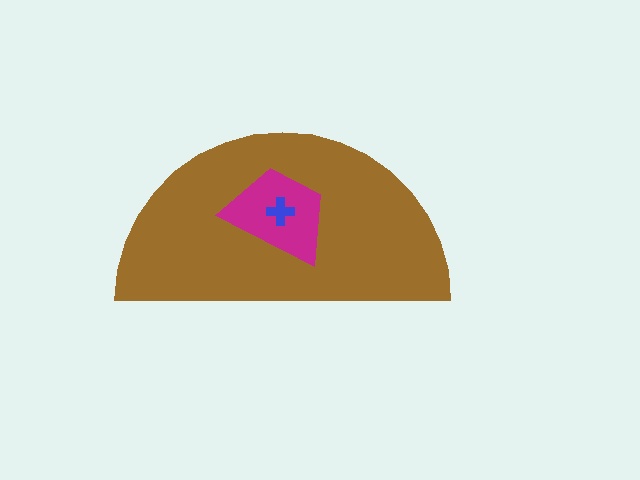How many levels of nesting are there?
3.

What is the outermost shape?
The brown semicircle.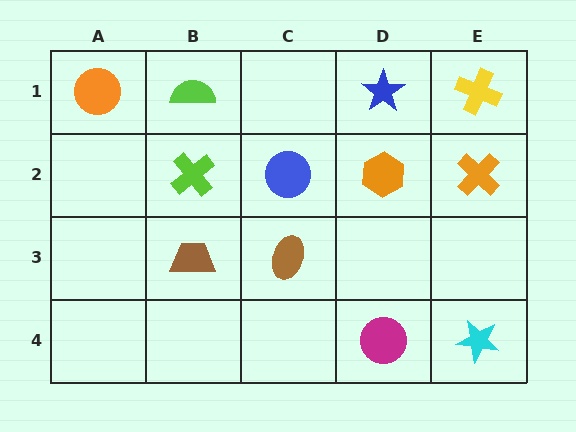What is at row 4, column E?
A cyan star.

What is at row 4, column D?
A magenta circle.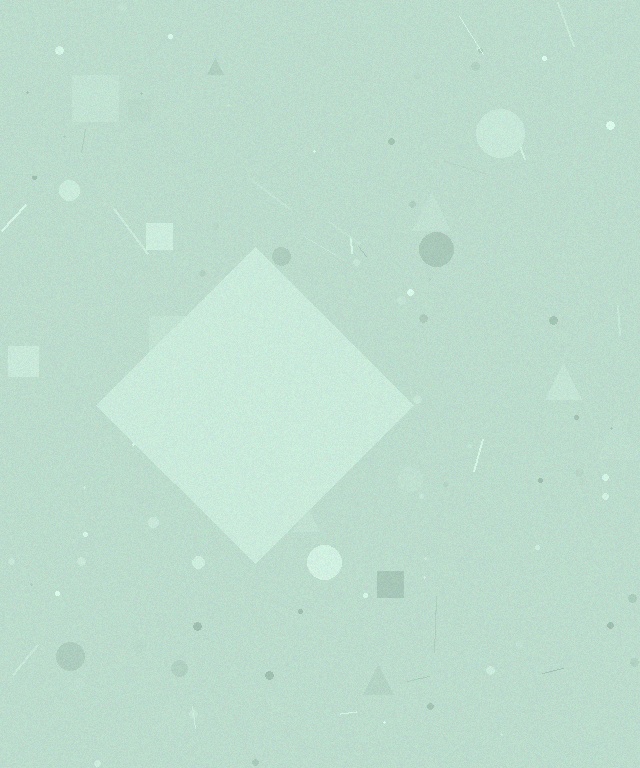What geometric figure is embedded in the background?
A diamond is embedded in the background.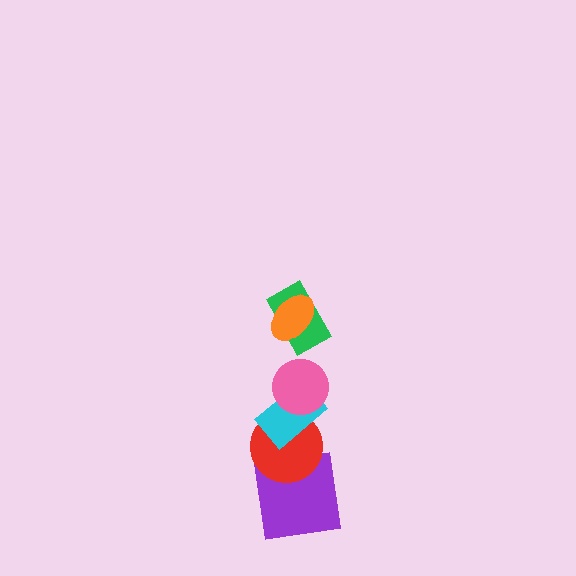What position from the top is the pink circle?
The pink circle is 3rd from the top.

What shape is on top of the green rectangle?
The orange ellipse is on top of the green rectangle.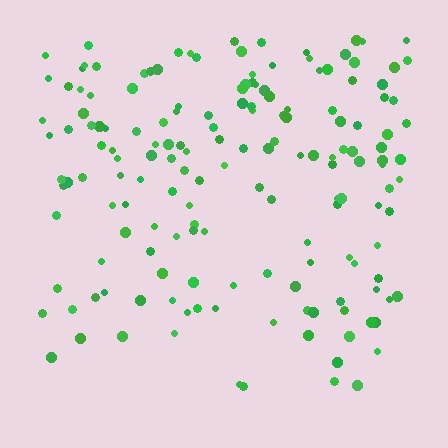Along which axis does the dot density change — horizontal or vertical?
Vertical.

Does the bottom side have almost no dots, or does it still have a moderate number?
Still a moderate number, just noticeably fewer than the top.